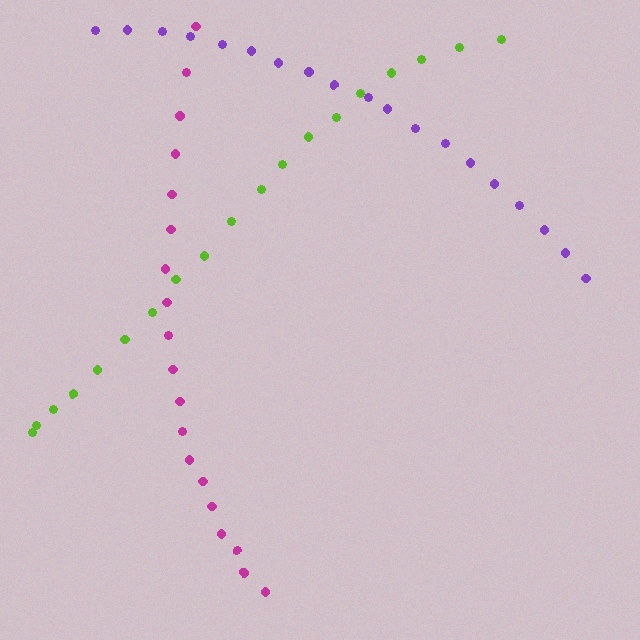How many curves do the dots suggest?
There are 3 distinct paths.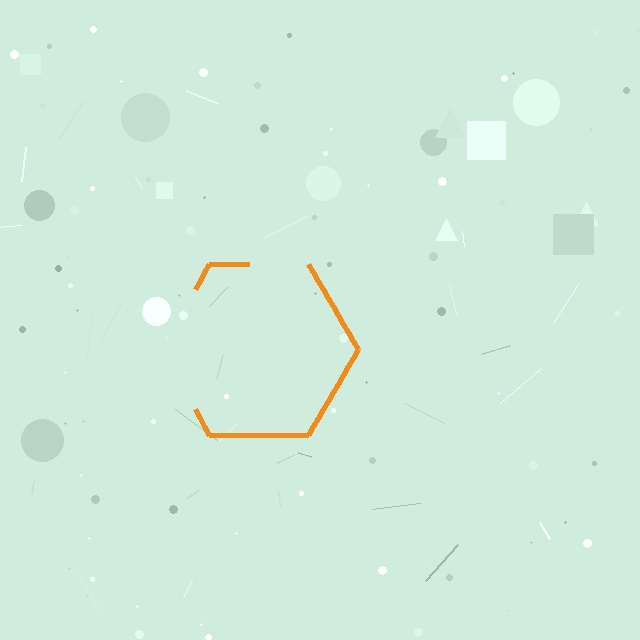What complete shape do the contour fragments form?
The contour fragments form a hexagon.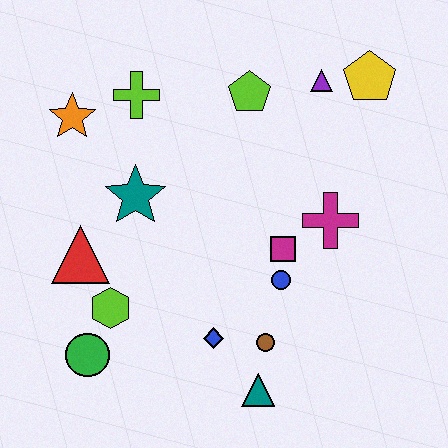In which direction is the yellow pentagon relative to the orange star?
The yellow pentagon is to the right of the orange star.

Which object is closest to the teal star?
The red triangle is closest to the teal star.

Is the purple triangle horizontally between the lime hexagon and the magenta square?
No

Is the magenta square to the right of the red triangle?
Yes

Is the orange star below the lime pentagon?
Yes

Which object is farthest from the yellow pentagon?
The green circle is farthest from the yellow pentagon.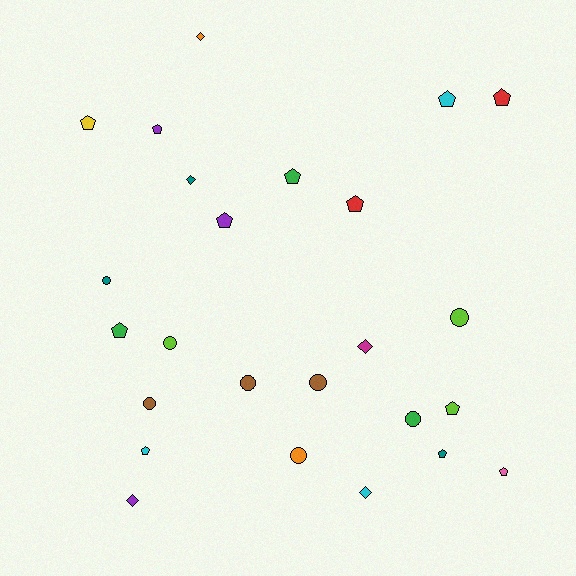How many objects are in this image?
There are 25 objects.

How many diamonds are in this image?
There are 5 diamonds.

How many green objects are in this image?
There are 3 green objects.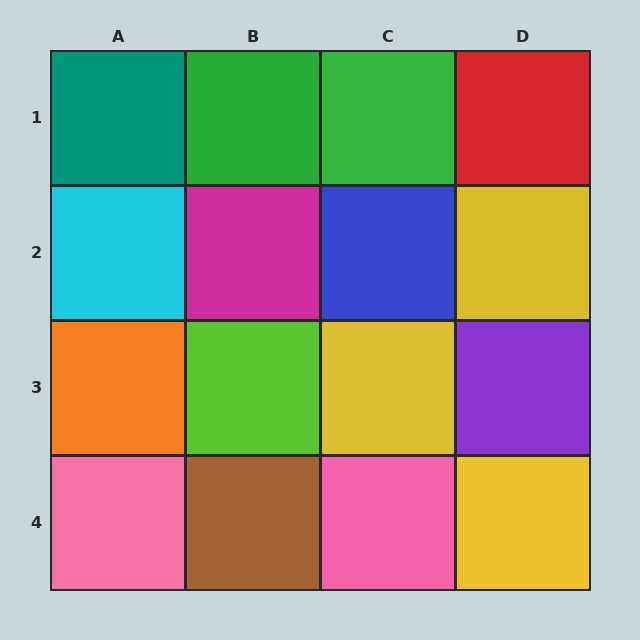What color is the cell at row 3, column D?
Purple.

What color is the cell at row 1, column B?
Green.